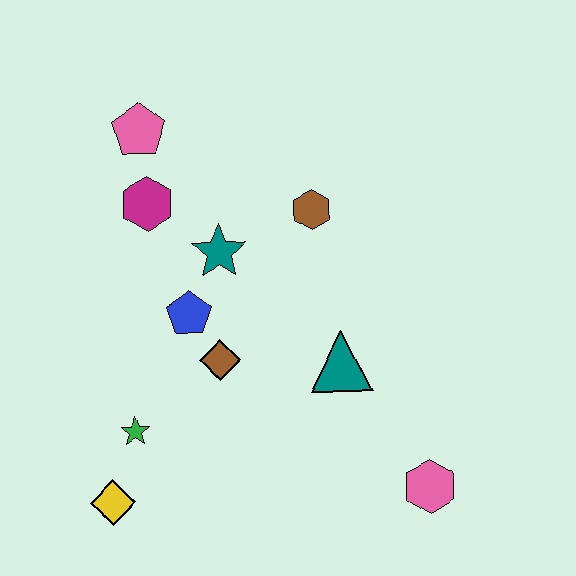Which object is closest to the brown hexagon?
The teal star is closest to the brown hexagon.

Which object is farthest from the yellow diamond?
The pink pentagon is farthest from the yellow diamond.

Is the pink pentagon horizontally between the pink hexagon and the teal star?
No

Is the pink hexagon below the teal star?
Yes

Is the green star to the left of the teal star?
Yes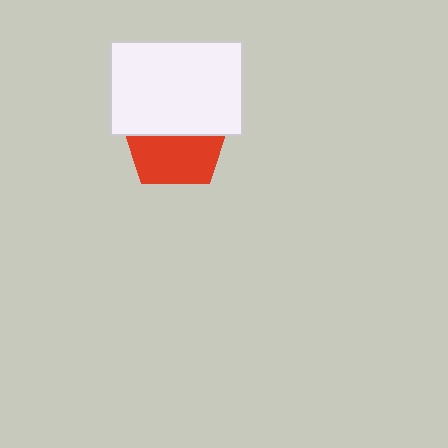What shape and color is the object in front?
The object in front is a white rectangle.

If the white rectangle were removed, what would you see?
You would see the complete red pentagon.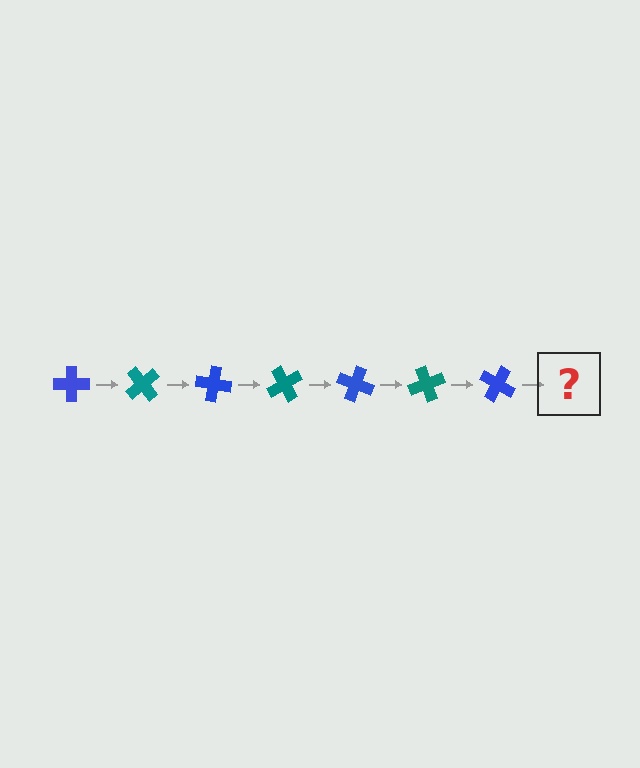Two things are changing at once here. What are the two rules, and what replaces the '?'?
The two rules are that it rotates 50 degrees each step and the color cycles through blue and teal. The '?' should be a teal cross, rotated 350 degrees from the start.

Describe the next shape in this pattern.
It should be a teal cross, rotated 350 degrees from the start.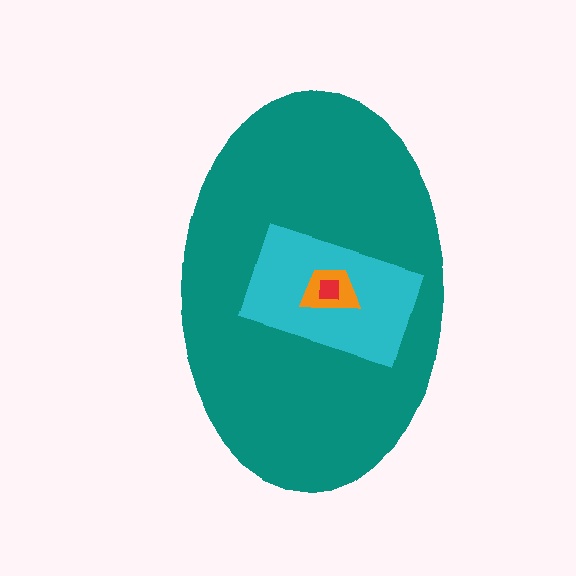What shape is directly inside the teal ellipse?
The cyan rectangle.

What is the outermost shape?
The teal ellipse.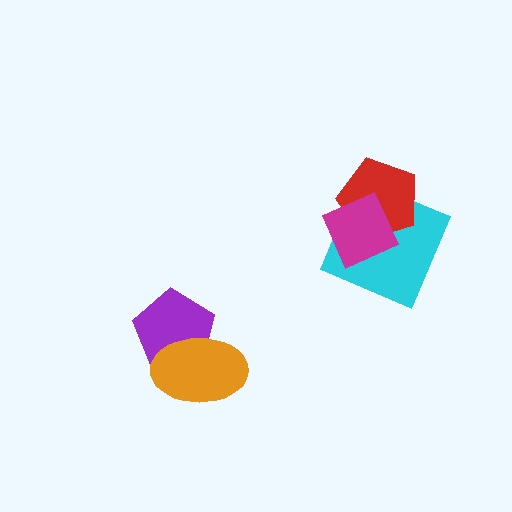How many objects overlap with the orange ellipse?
1 object overlaps with the orange ellipse.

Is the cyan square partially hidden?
Yes, it is partially covered by another shape.